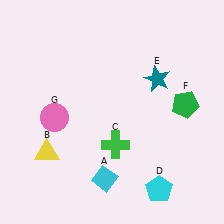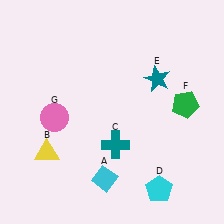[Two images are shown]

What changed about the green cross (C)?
In Image 1, C is green. In Image 2, it changed to teal.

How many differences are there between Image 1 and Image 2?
There is 1 difference between the two images.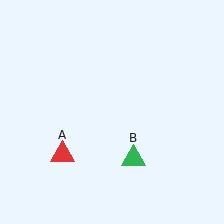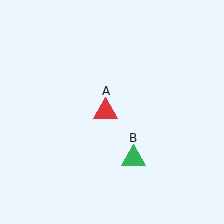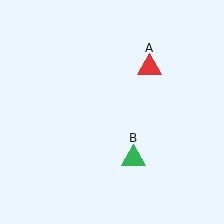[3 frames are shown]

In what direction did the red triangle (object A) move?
The red triangle (object A) moved up and to the right.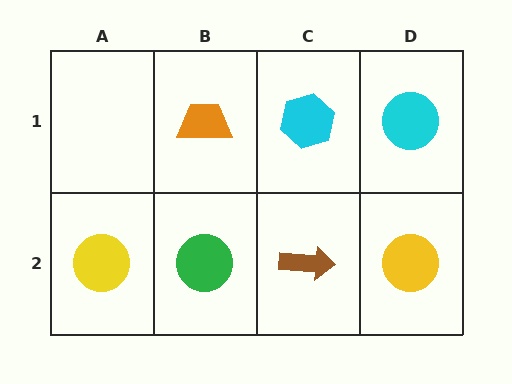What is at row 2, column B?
A green circle.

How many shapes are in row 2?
4 shapes.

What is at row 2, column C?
A brown arrow.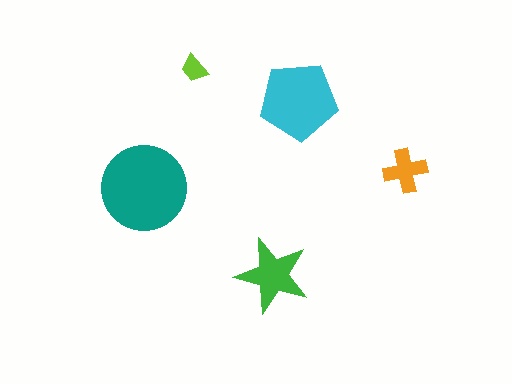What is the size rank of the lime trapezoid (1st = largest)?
5th.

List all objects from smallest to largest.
The lime trapezoid, the orange cross, the green star, the cyan pentagon, the teal circle.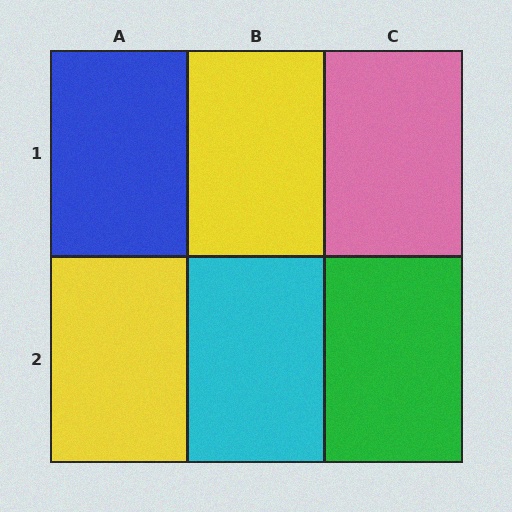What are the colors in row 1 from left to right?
Blue, yellow, pink.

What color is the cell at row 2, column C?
Green.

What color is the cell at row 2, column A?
Yellow.